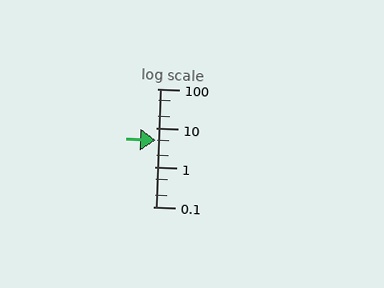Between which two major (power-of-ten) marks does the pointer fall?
The pointer is between 1 and 10.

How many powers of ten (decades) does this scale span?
The scale spans 3 decades, from 0.1 to 100.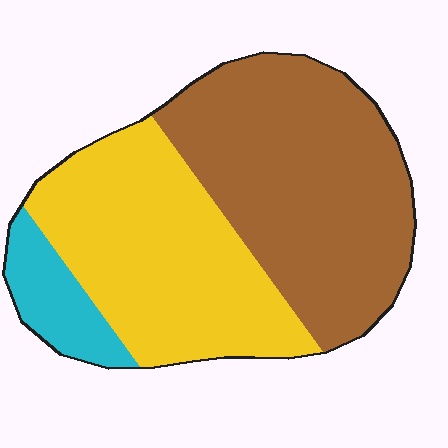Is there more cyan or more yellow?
Yellow.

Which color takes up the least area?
Cyan, at roughly 10%.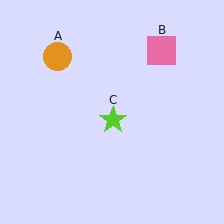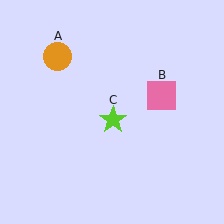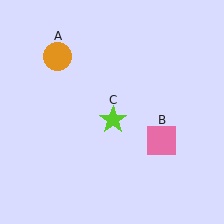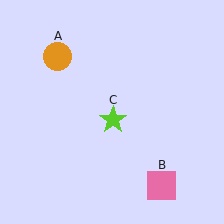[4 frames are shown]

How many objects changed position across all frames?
1 object changed position: pink square (object B).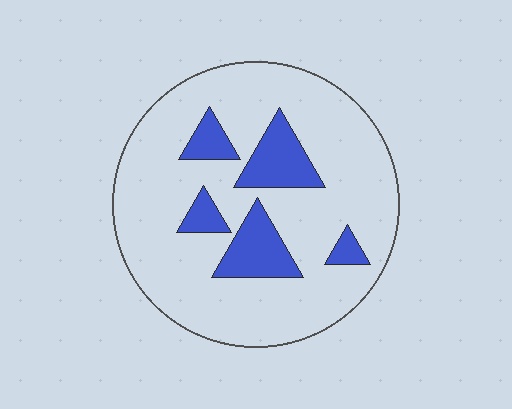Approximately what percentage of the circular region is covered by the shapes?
Approximately 20%.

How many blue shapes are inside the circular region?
5.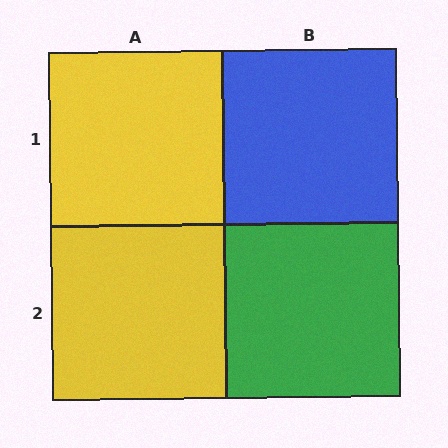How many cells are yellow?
2 cells are yellow.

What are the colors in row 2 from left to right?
Yellow, green.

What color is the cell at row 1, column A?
Yellow.